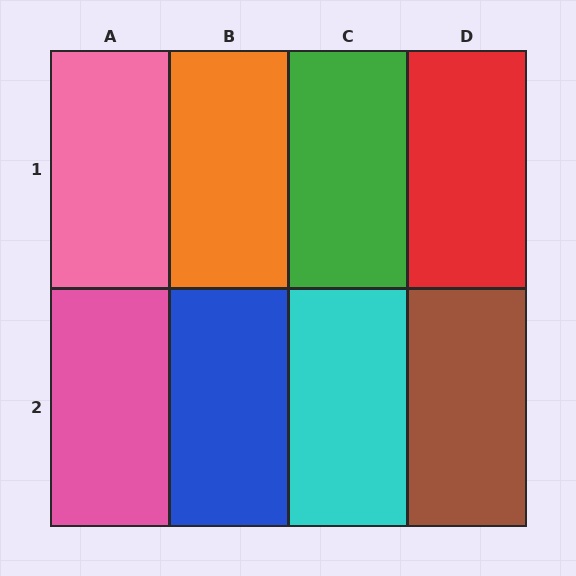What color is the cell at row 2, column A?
Pink.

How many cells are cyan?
1 cell is cyan.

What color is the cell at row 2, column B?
Blue.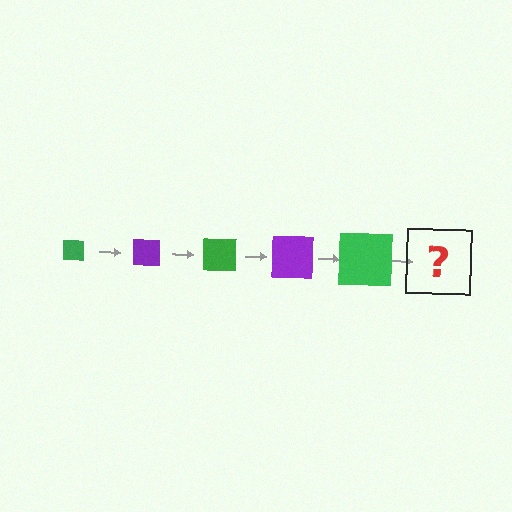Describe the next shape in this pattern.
It should be a purple square, larger than the previous one.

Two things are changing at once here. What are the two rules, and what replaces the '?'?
The two rules are that the square grows larger each step and the color cycles through green and purple. The '?' should be a purple square, larger than the previous one.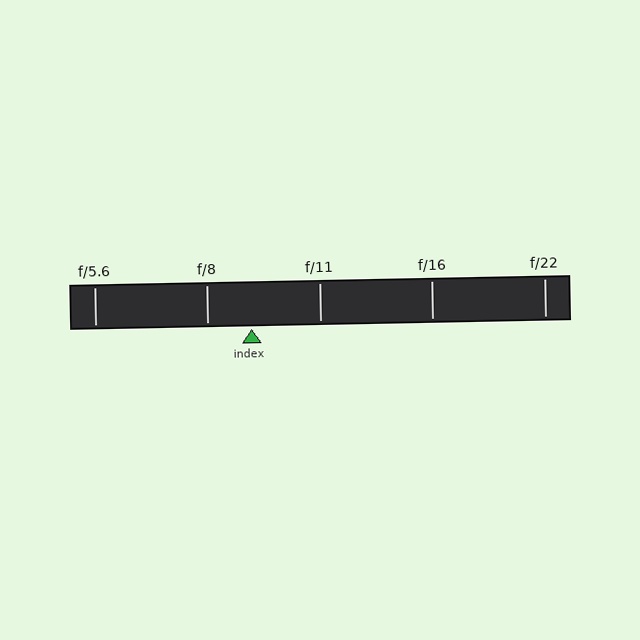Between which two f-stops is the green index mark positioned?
The index mark is between f/8 and f/11.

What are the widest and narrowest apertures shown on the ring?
The widest aperture shown is f/5.6 and the narrowest is f/22.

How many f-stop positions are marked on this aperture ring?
There are 5 f-stop positions marked.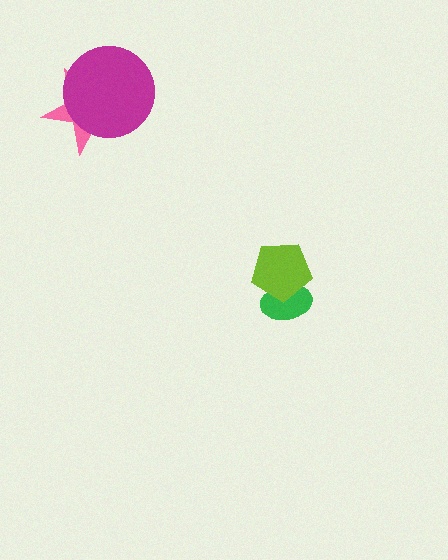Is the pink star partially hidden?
Yes, it is partially covered by another shape.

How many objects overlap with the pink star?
1 object overlaps with the pink star.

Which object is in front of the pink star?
The magenta circle is in front of the pink star.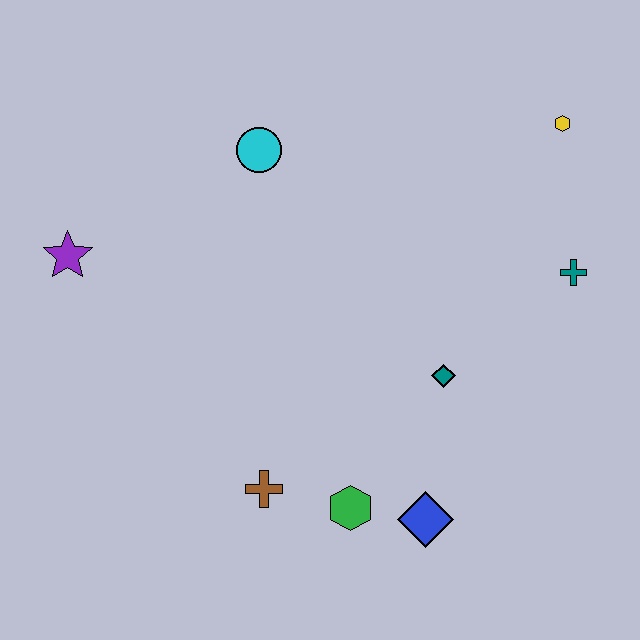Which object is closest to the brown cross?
The green hexagon is closest to the brown cross.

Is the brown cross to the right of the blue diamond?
No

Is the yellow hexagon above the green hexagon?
Yes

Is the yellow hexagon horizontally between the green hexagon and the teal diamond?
No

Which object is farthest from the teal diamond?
The purple star is farthest from the teal diamond.